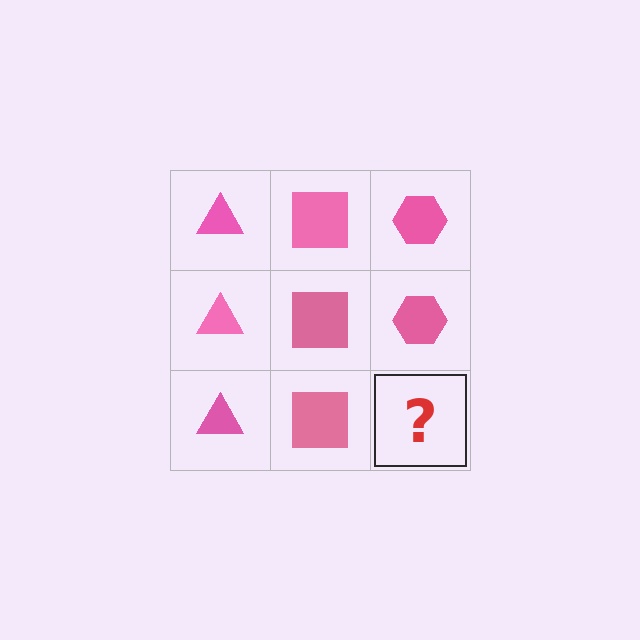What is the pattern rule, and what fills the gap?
The rule is that each column has a consistent shape. The gap should be filled with a pink hexagon.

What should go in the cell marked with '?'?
The missing cell should contain a pink hexagon.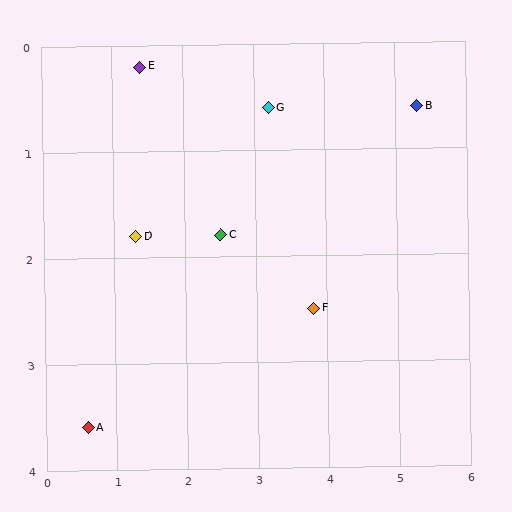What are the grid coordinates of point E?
Point E is at approximately (1.4, 0.2).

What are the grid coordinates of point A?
Point A is at approximately (0.6, 3.6).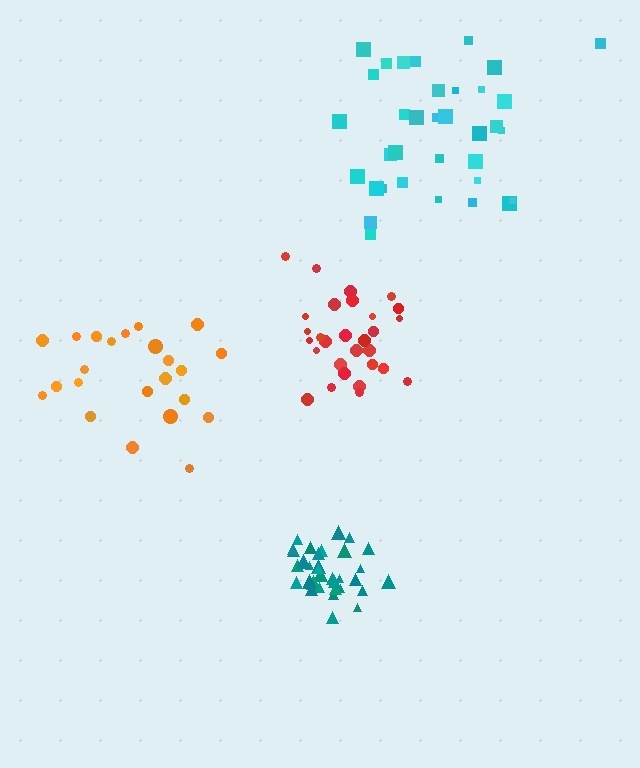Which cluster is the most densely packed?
Teal.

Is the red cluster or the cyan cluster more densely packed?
Red.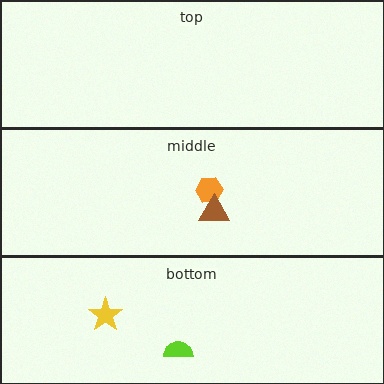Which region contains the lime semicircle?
The bottom region.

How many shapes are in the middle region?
2.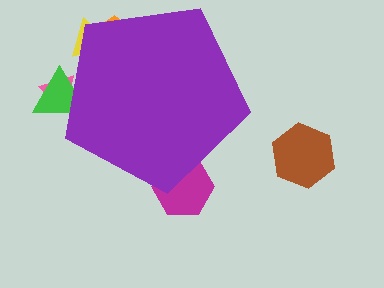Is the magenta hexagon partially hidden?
Yes, the magenta hexagon is partially hidden behind the purple pentagon.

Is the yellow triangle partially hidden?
Yes, the yellow triangle is partially hidden behind the purple pentagon.